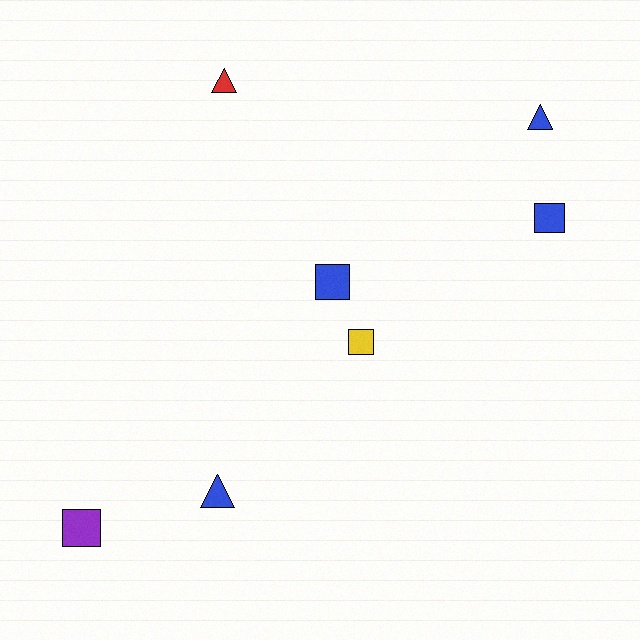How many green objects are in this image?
There are no green objects.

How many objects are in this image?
There are 7 objects.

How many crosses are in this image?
There are no crosses.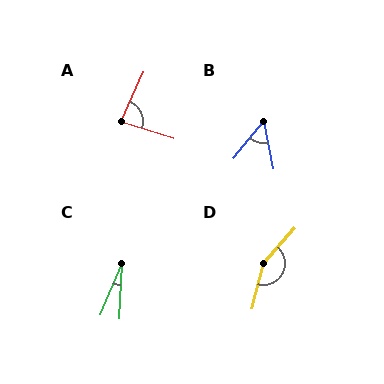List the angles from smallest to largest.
C (20°), B (50°), A (83°), D (153°).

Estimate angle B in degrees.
Approximately 50 degrees.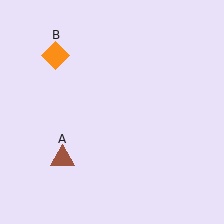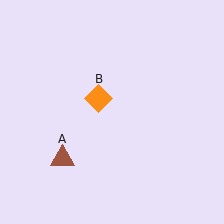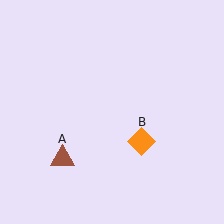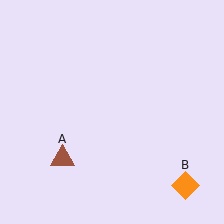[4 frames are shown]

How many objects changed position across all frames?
1 object changed position: orange diamond (object B).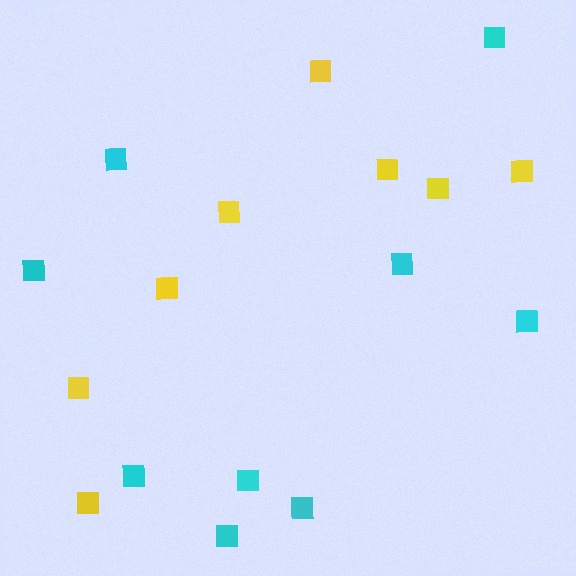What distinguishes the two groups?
There are 2 groups: one group of cyan squares (9) and one group of yellow squares (8).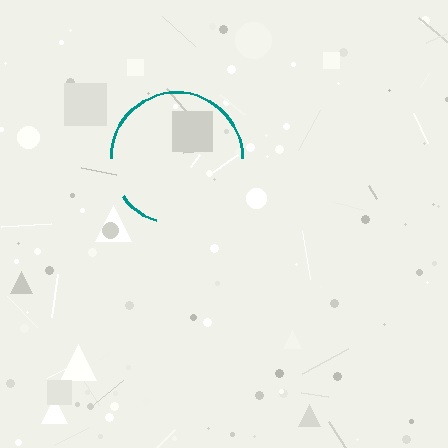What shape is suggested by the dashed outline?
The dashed outline suggests a circle.